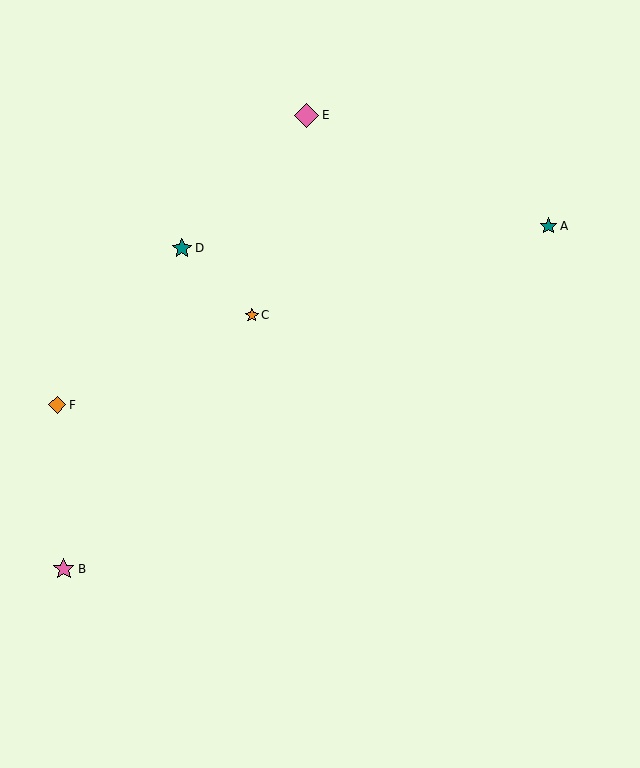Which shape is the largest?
The pink diamond (labeled E) is the largest.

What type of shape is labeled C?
Shape C is an orange star.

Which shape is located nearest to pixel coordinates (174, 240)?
The teal star (labeled D) at (182, 248) is nearest to that location.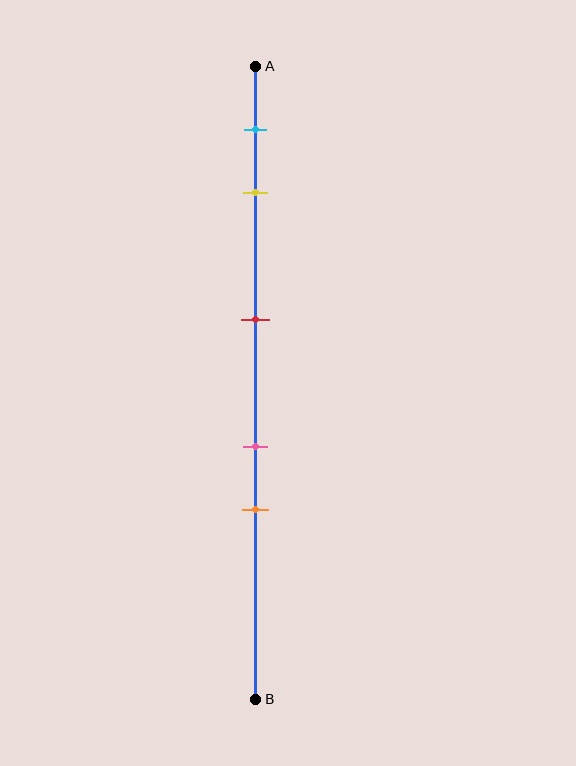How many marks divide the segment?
There are 5 marks dividing the segment.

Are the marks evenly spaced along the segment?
No, the marks are not evenly spaced.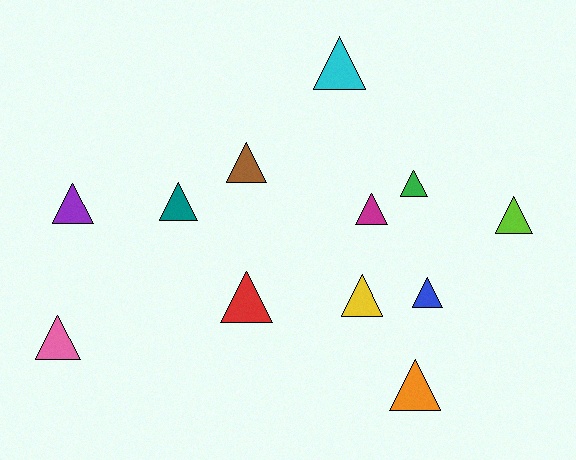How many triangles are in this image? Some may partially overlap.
There are 12 triangles.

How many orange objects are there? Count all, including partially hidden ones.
There is 1 orange object.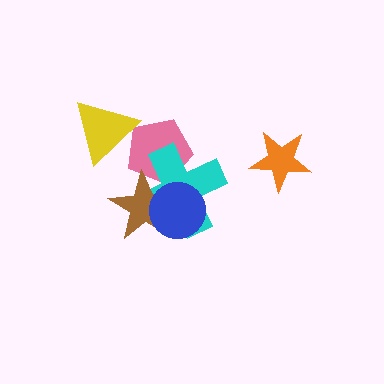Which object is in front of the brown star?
The blue circle is in front of the brown star.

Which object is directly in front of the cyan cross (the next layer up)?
The brown star is directly in front of the cyan cross.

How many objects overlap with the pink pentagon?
3 objects overlap with the pink pentagon.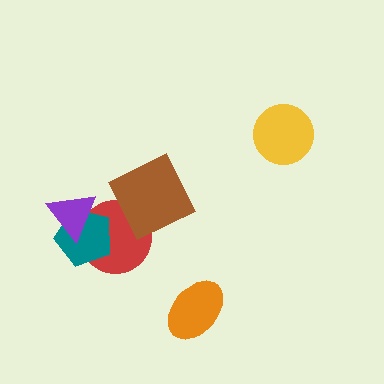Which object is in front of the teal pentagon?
The purple triangle is in front of the teal pentagon.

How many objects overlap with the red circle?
3 objects overlap with the red circle.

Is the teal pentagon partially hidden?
Yes, it is partially covered by another shape.